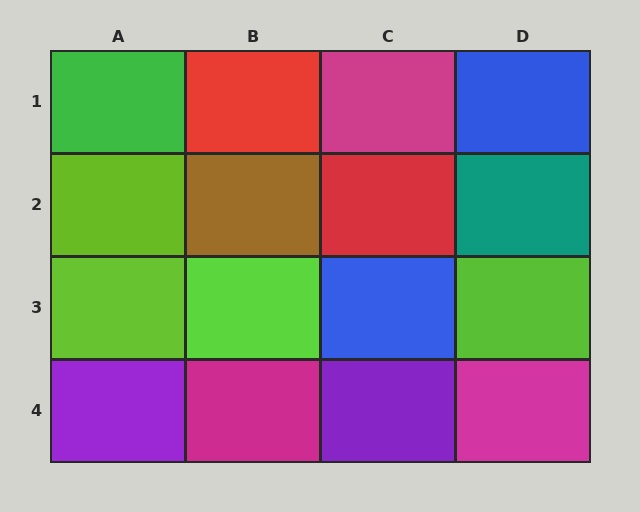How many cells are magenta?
3 cells are magenta.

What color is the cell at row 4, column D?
Magenta.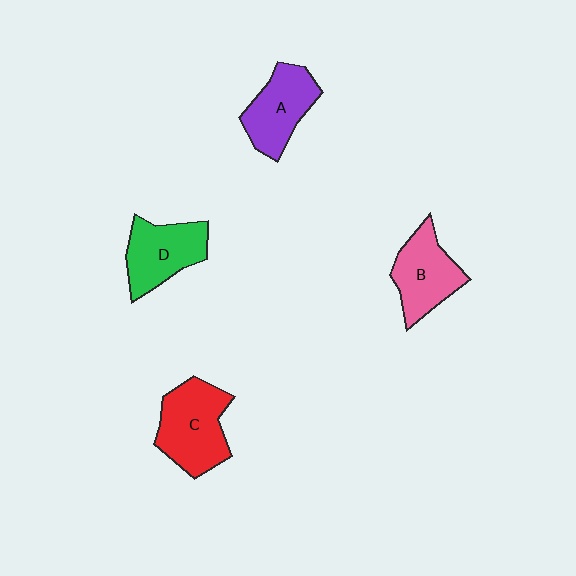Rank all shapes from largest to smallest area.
From largest to smallest: C (red), D (green), B (pink), A (purple).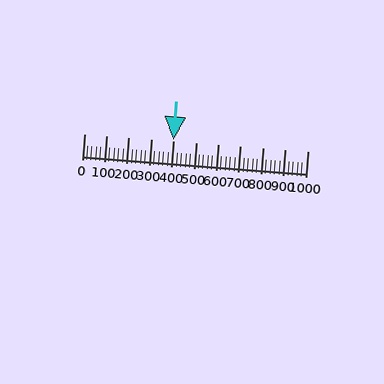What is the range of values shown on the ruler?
The ruler shows values from 0 to 1000.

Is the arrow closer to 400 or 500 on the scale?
The arrow is closer to 400.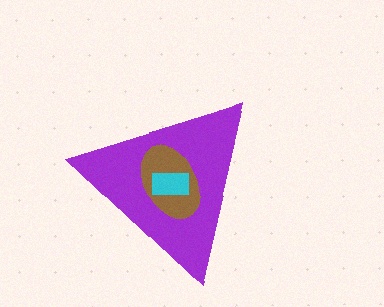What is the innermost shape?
The cyan rectangle.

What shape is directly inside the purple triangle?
The brown ellipse.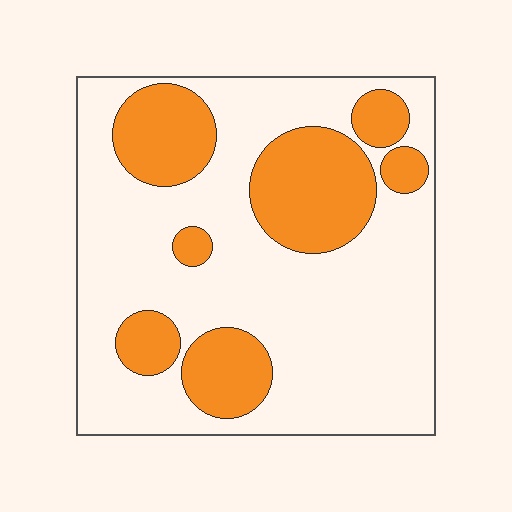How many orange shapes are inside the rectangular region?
7.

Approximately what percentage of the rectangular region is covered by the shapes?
Approximately 30%.